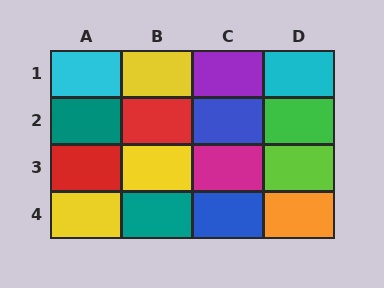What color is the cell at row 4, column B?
Teal.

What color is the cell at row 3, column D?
Lime.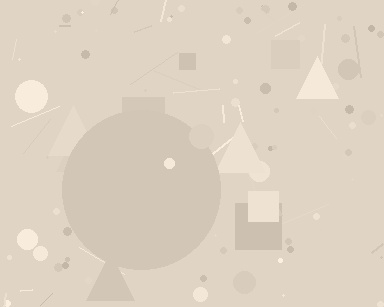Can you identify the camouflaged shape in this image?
The camouflaged shape is a circle.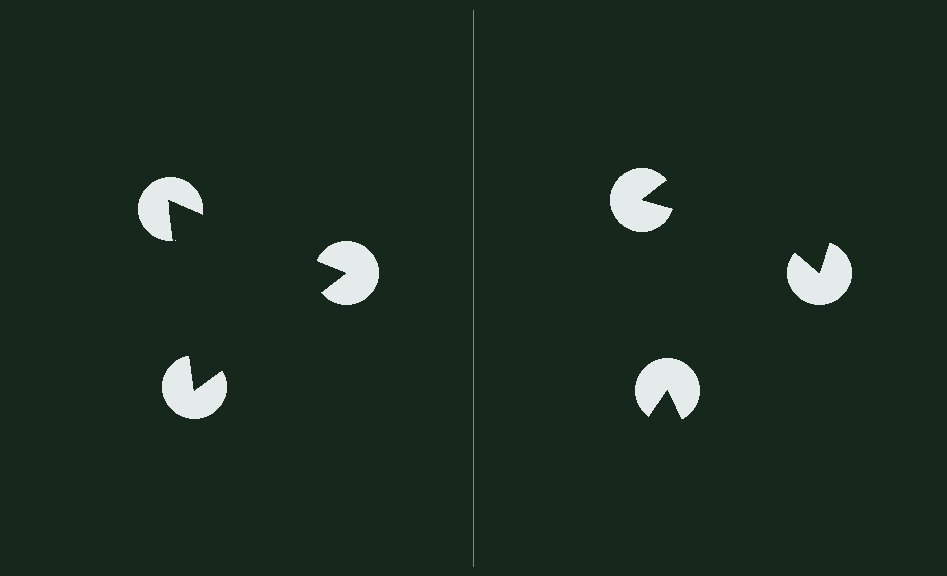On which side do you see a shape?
An illusory triangle appears on the left side. On the right side the wedge cuts are rotated, so no coherent shape forms.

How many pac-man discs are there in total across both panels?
6 — 3 on each side.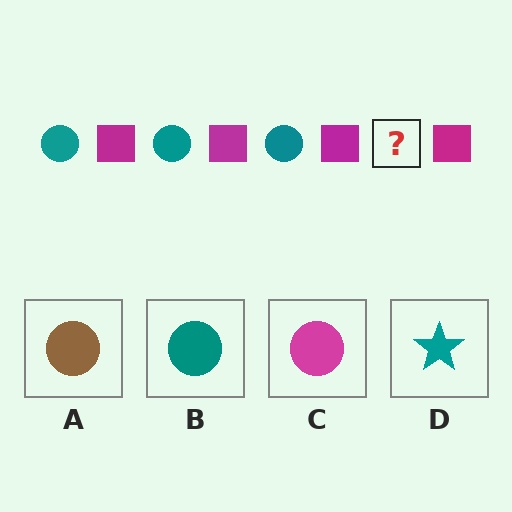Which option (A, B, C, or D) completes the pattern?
B.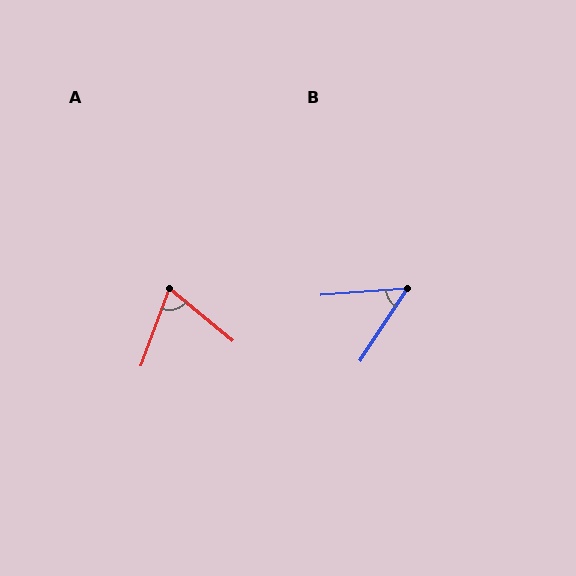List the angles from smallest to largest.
B (53°), A (71°).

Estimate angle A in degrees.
Approximately 71 degrees.